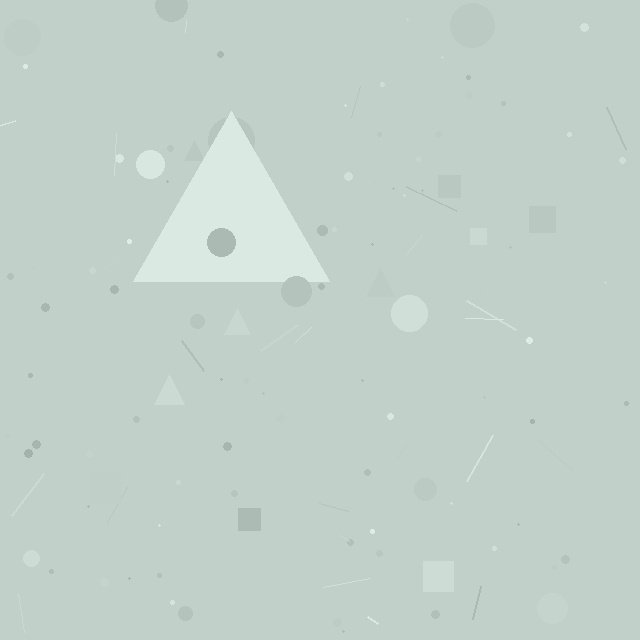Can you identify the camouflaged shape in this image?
The camouflaged shape is a triangle.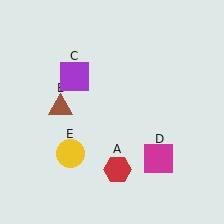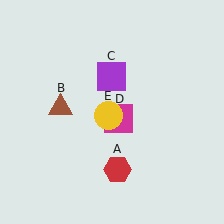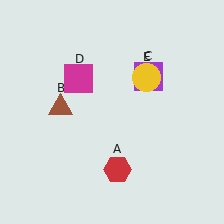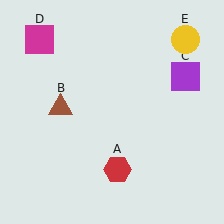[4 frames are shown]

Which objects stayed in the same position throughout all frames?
Red hexagon (object A) and brown triangle (object B) remained stationary.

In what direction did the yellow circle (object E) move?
The yellow circle (object E) moved up and to the right.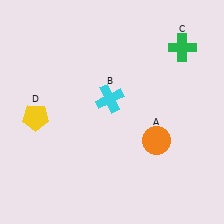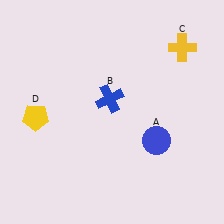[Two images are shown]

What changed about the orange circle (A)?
In Image 1, A is orange. In Image 2, it changed to blue.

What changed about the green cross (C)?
In Image 1, C is green. In Image 2, it changed to yellow.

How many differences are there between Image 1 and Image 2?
There are 3 differences between the two images.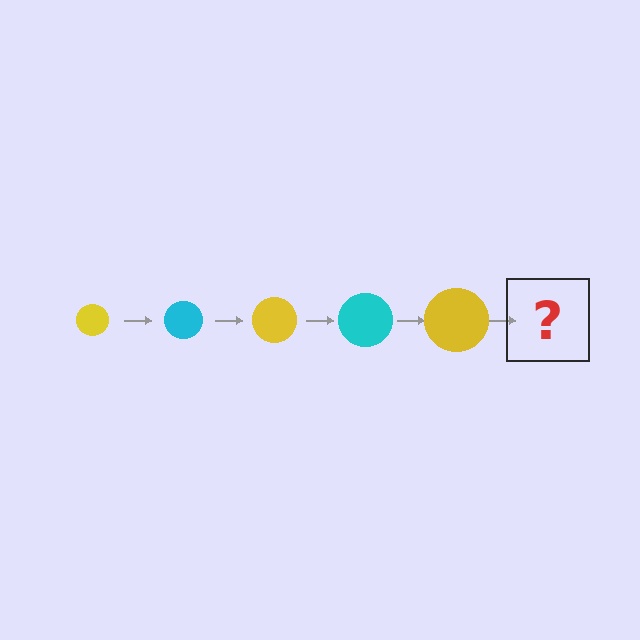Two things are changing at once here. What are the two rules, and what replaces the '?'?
The two rules are that the circle grows larger each step and the color cycles through yellow and cyan. The '?' should be a cyan circle, larger than the previous one.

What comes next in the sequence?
The next element should be a cyan circle, larger than the previous one.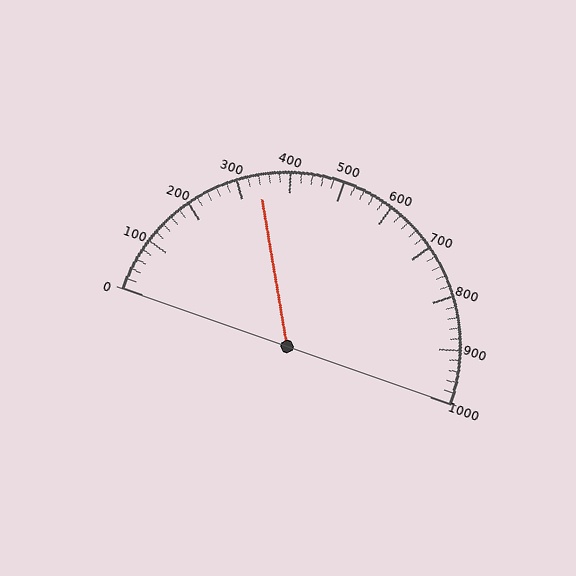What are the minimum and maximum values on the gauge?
The gauge ranges from 0 to 1000.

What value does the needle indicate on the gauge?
The needle indicates approximately 340.